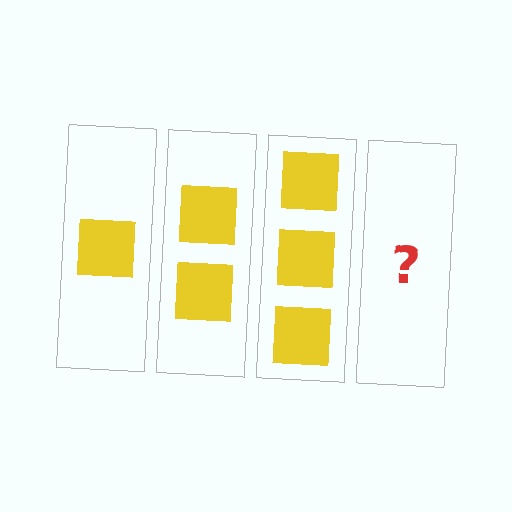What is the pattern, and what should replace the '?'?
The pattern is that each step adds one more square. The '?' should be 4 squares.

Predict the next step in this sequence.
The next step is 4 squares.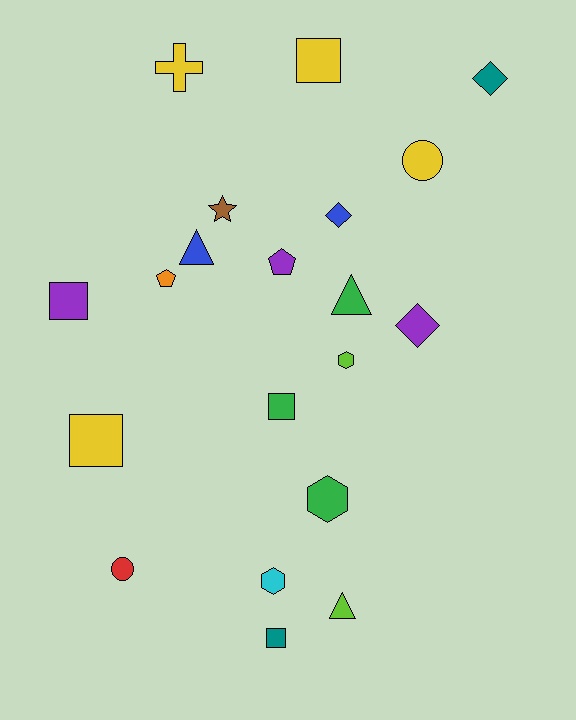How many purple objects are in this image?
There are 3 purple objects.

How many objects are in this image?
There are 20 objects.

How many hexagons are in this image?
There are 3 hexagons.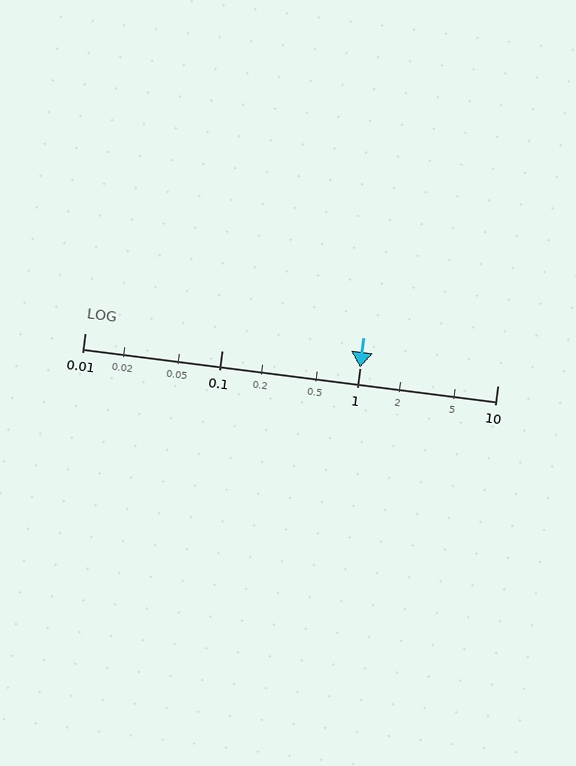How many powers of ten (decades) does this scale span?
The scale spans 3 decades, from 0.01 to 10.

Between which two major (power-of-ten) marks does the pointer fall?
The pointer is between 1 and 10.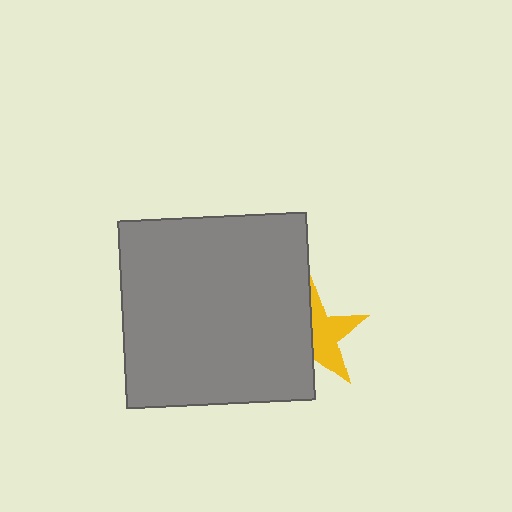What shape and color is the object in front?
The object in front is a gray square.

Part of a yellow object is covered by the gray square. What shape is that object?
It is a star.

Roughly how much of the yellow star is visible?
About half of it is visible (roughly 50%).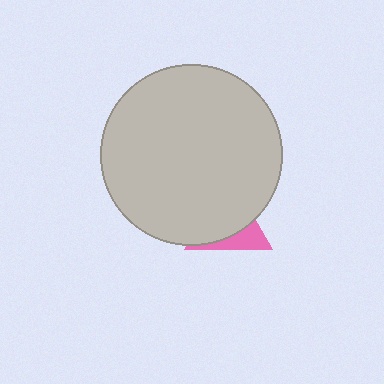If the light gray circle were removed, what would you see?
You would see the complete pink triangle.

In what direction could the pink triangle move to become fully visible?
The pink triangle could move down. That would shift it out from behind the light gray circle entirely.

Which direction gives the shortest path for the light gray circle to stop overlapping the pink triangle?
Moving up gives the shortest separation.